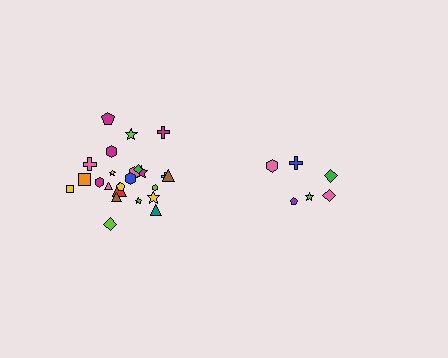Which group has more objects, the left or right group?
The left group.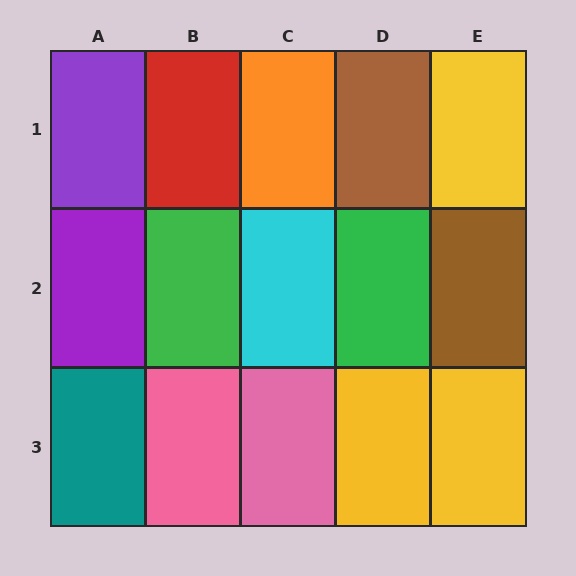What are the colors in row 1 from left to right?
Purple, red, orange, brown, yellow.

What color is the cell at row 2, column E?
Brown.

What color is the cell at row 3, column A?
Teal.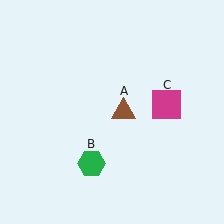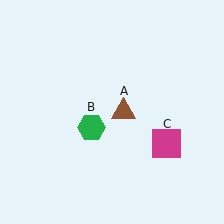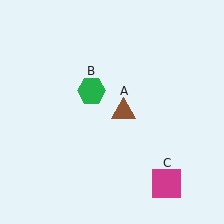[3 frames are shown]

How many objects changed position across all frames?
2 objects changed position: green hexagon (object B), magenta square (object C).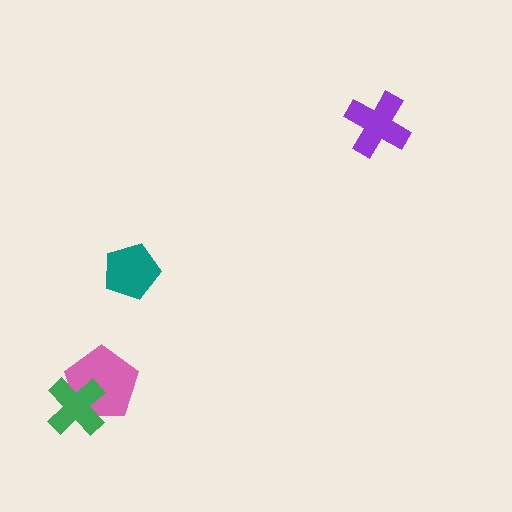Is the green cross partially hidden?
No, no other shape covers it.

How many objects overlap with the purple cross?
0 objects overlap with the purple cross.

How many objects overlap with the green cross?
1 object overlaps with the green cross.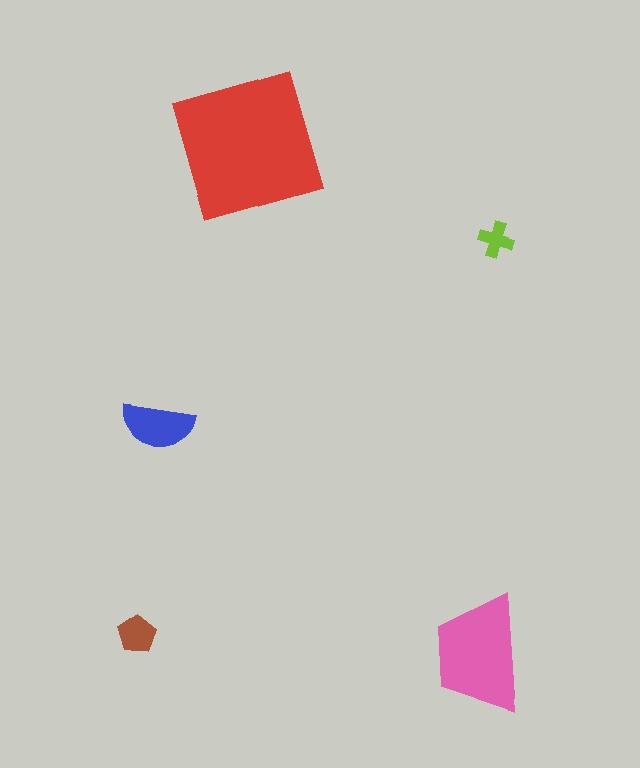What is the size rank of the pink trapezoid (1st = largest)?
2nd.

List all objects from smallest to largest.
The lime cross, the brown pentagon, the blue semicircle, the pink trapezoid, the red square.